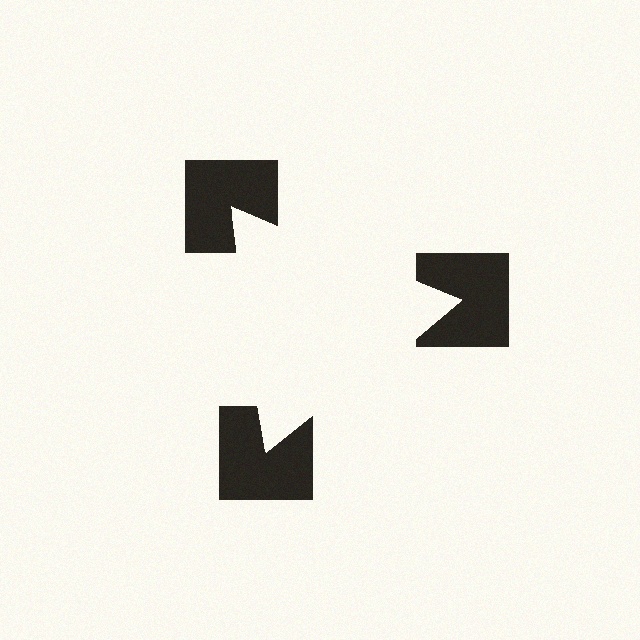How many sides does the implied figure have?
3 sides.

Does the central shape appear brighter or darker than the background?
It typically appears slightly brighter than the background, even though no actual brightness change is drawn.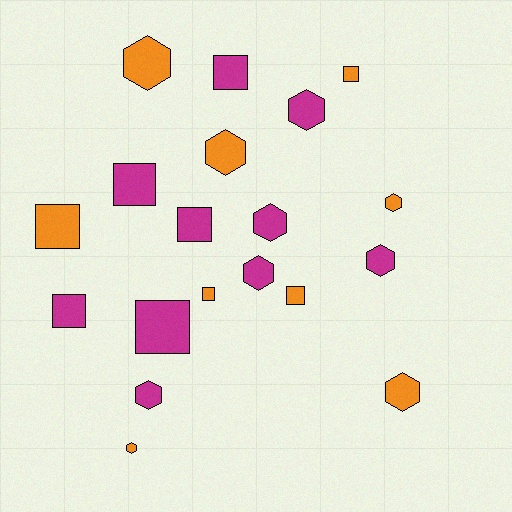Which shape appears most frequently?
Hexagon, with 10 objects.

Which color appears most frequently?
Magenta, with 10 objects.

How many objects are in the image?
There are 19 objects.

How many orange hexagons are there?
There are 5 orange hexagons.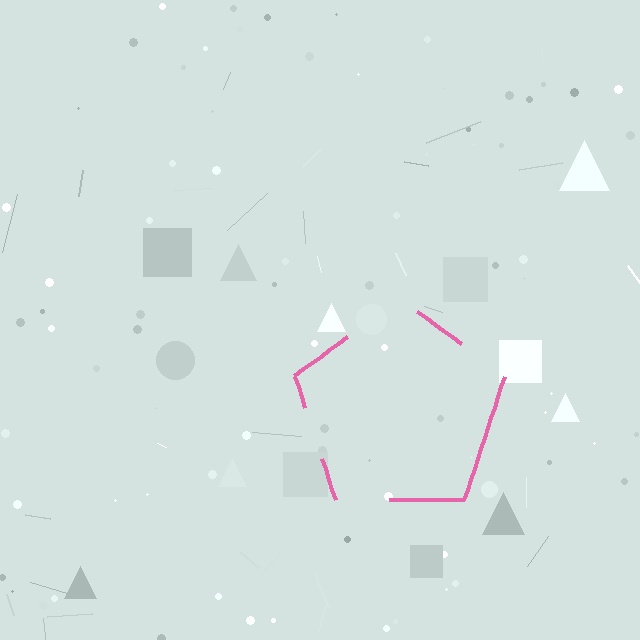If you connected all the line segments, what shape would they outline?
They would outline a pentagon.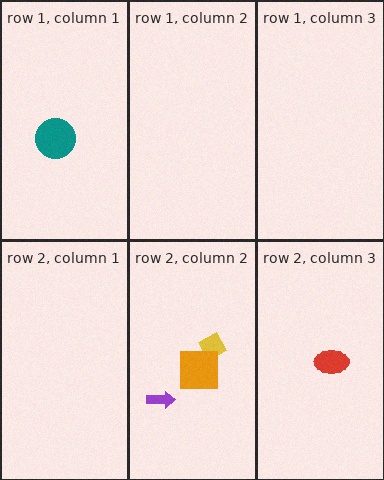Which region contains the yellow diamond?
The row 2, column 2 region.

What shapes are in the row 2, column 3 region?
The red ellipse.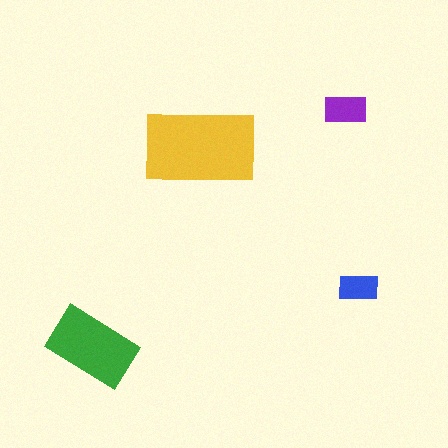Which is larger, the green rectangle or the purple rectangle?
The green one.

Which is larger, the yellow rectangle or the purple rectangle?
The yellow one.